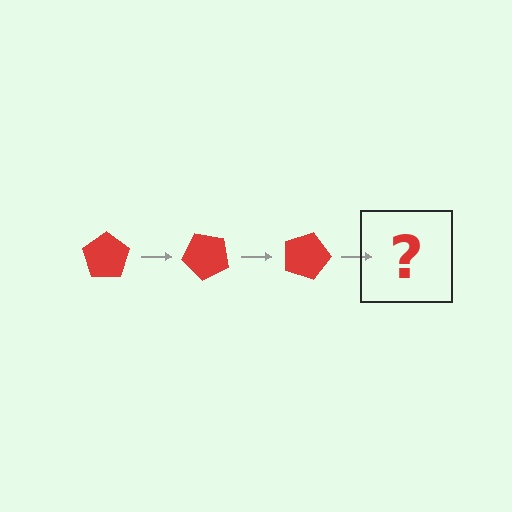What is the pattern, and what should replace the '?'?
The pattern is that the pentagon rotates 45 degrees each step. The '?' should be a red pentagon rotated 135 degrees.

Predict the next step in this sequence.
The next step is a red pentagon rotated 135 degrees.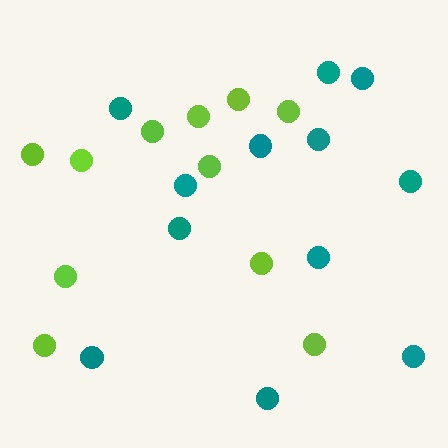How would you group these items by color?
There are 2 groups: one group of teal circles (12) and one group of lime circles (11).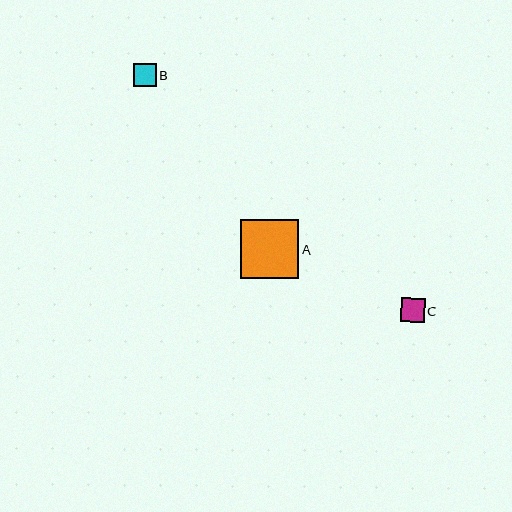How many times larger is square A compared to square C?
Square A is approximately 2.5 times the size of square C.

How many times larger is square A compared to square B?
Square A is approximately 2.5 times the size of square B.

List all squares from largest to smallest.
From largest to smallest: A, C, B.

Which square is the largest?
Square A is the largest with a size of approximately 58 pixels.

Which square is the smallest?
Square B is the smallest with a size of approximately 23 pixels.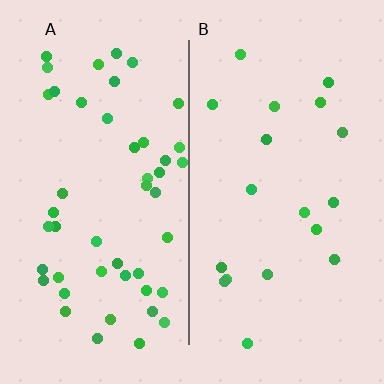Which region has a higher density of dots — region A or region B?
A (the left).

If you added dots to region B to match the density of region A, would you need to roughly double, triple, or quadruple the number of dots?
Approximately triple.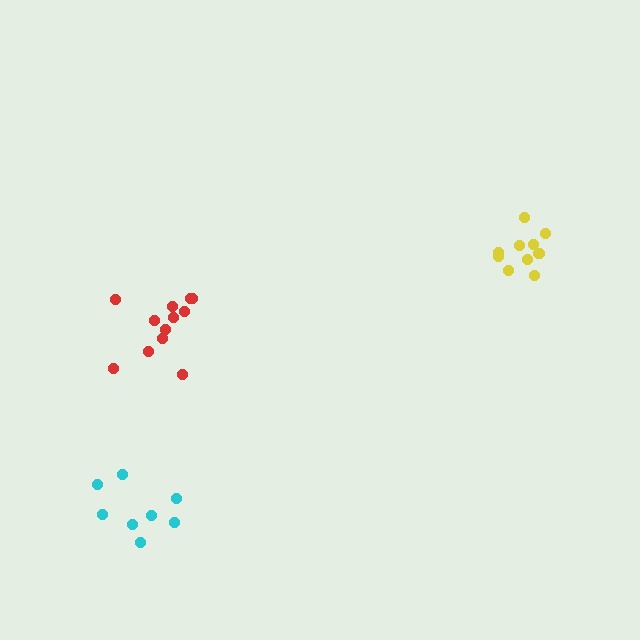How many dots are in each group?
Group 1: 8 dots, Group 2: 12 dots, Group 3: 11 dots (31 total).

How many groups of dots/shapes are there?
There are 3 groups.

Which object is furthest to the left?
The cyan cluster is leftmost.